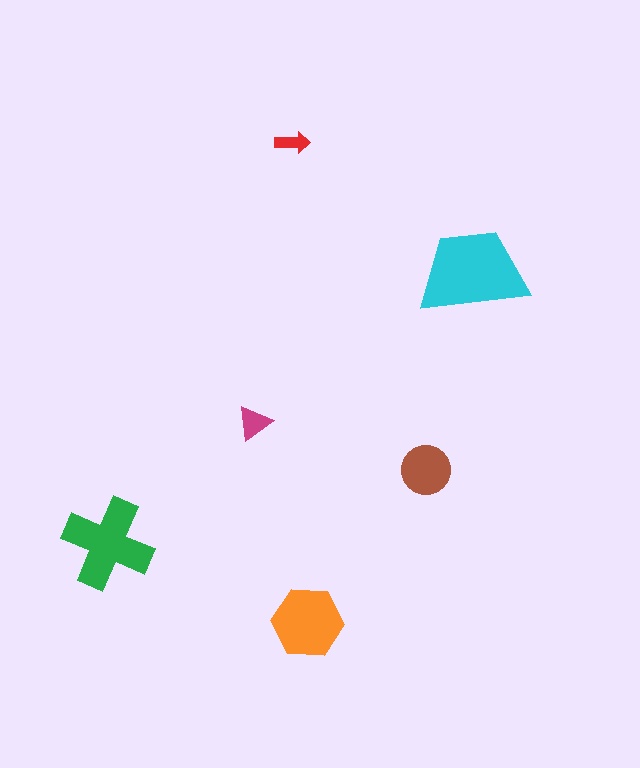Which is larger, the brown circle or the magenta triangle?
The brown circle.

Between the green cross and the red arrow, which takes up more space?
The green cross.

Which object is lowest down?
The orange hexagon is bottommost.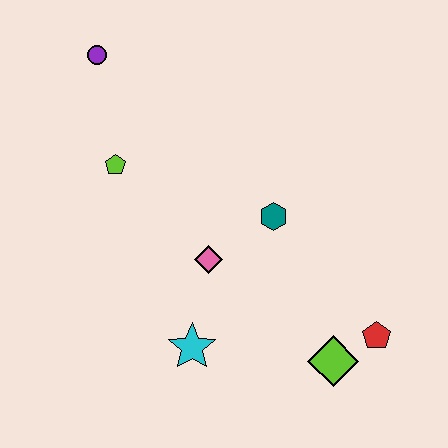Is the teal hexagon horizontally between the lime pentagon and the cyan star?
No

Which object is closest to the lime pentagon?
The purple circle is closest to the lime pentagon.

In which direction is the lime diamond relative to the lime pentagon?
The lime diamond is to the right of the lime pentagon.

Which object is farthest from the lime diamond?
The purple circle is farthest from the lime diamond.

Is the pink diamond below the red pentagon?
No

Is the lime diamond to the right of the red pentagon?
No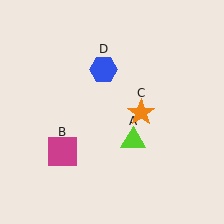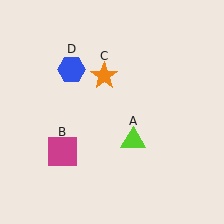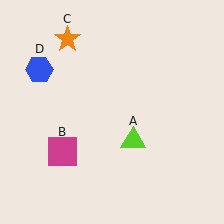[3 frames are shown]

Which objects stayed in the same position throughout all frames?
Lime triangle (object A) and magenta square (object B) remained stationary.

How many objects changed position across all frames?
2 objects changed position: orange star (object C), blue hexagon (object D).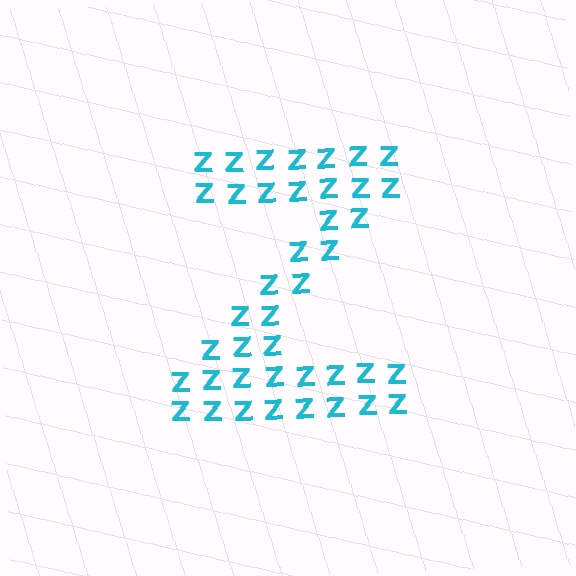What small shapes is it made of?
It is made of small letter Z's.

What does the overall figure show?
The overall figure shows the letter Z.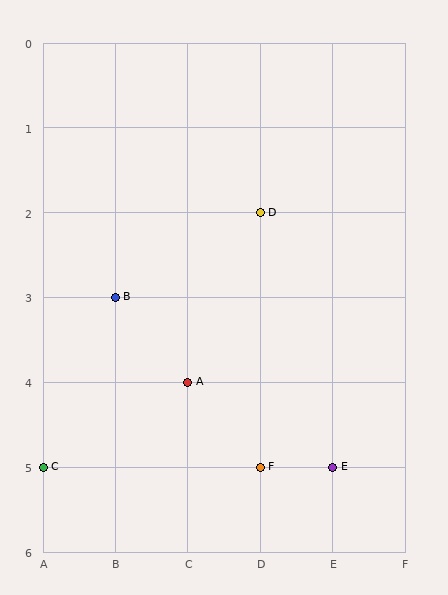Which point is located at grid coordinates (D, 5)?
Point F is at (D, 5).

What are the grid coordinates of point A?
Point A is at grid coordinates (C, 4).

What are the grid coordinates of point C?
Point C is at grid coordinates (A, 5).